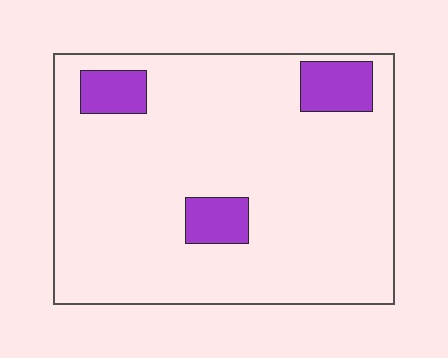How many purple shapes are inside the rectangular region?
3.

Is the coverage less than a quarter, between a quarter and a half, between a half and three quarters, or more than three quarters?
Less than a quarter.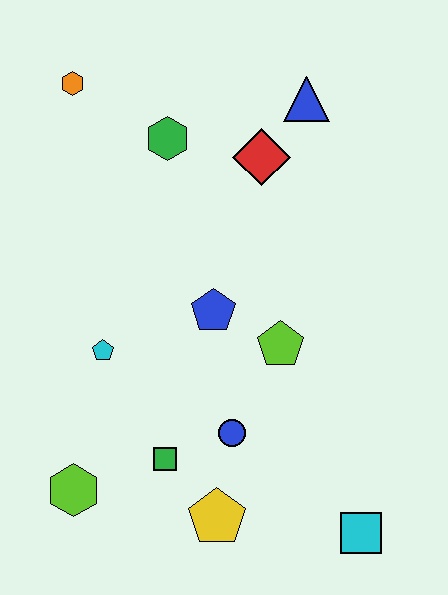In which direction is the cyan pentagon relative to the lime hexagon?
The cyan pentagon is above the lime hexagon.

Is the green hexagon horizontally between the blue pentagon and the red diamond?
No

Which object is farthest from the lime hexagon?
The blue triangle is farthest from the lime hexagon.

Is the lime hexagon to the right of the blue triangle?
No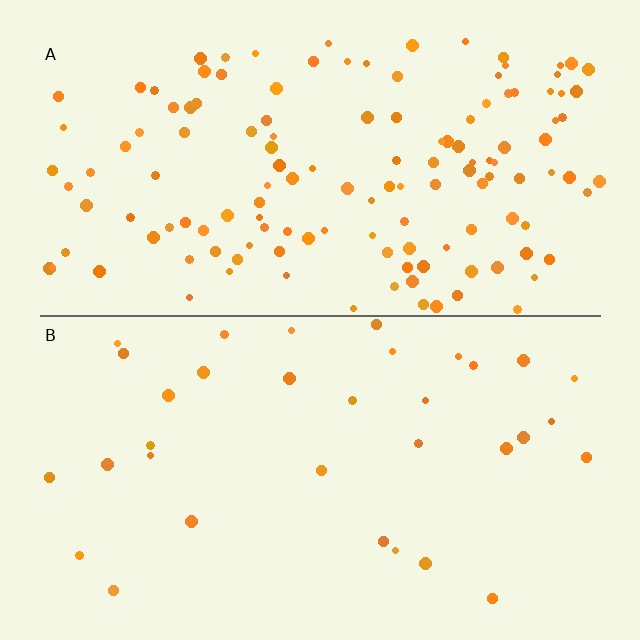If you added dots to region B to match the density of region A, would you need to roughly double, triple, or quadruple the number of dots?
Approximately quadruple.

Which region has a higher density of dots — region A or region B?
A (the top).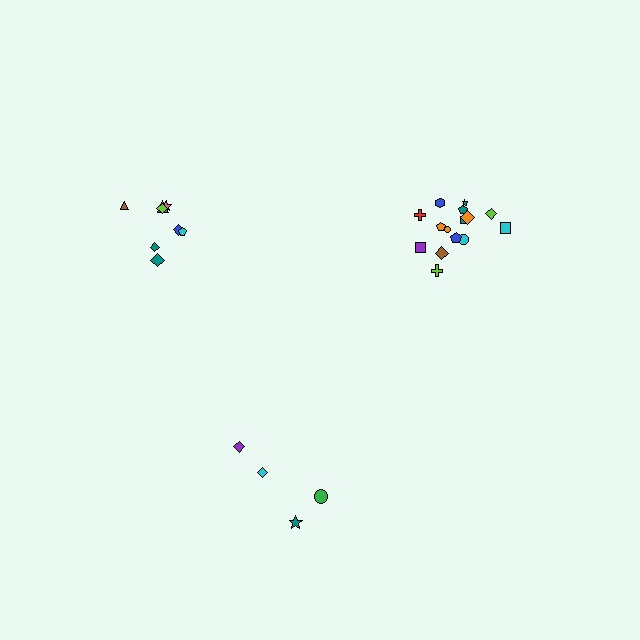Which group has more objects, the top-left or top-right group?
The top-right group.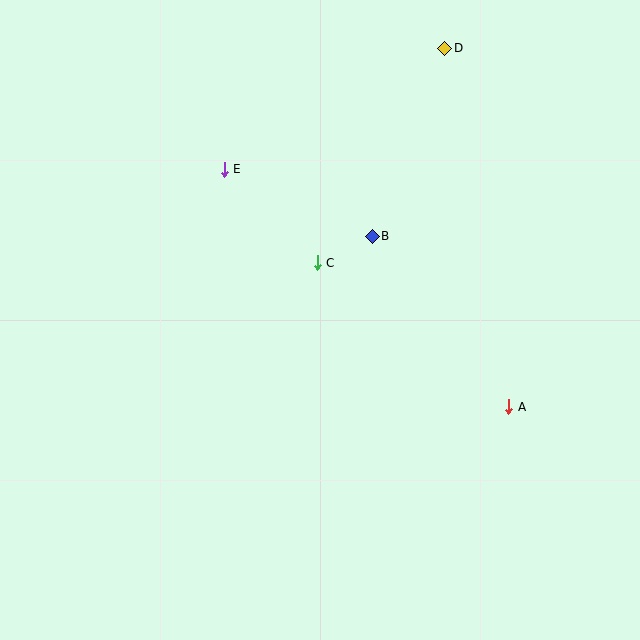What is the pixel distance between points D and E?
The distance between D and E is 251 pixels.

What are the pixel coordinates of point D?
Point D is at (445, 48).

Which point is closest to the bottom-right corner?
Point A is closest to the bottom-right corner.